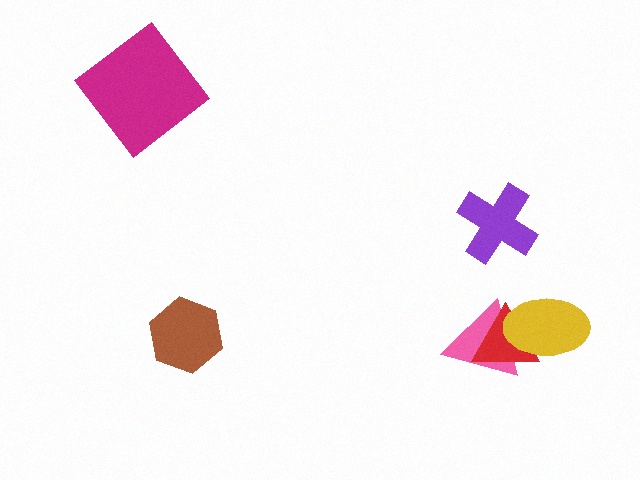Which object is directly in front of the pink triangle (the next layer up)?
The red triangle is directly in front of the pink triangle.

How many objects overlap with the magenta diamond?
0 objects overlap with the magenta diamond.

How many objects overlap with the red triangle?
2 objects overlap with the red triangle.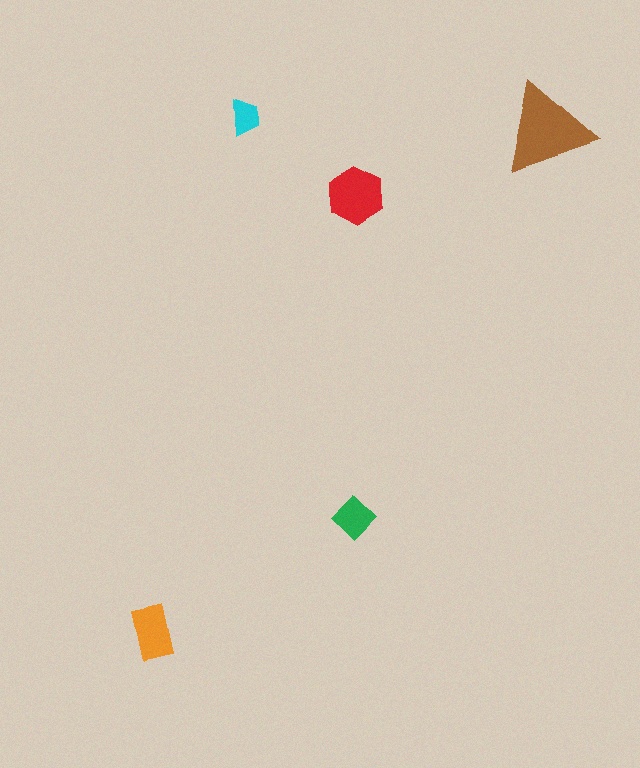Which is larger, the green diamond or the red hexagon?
The red hexagon.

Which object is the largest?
The brown triangle.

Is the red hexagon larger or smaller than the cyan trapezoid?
Larger.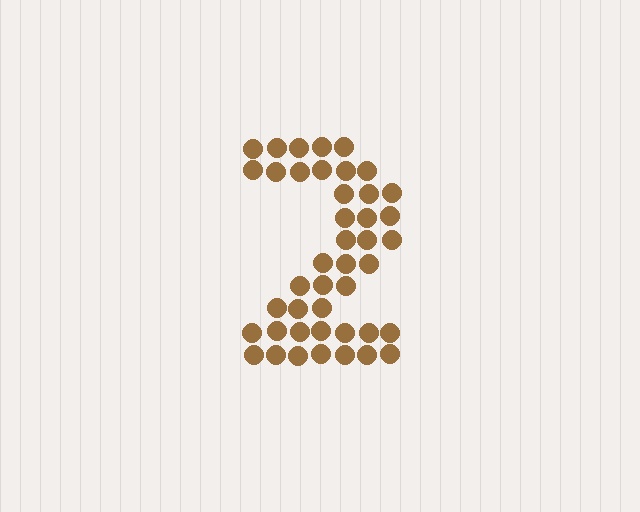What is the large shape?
The large shape is the digit 2.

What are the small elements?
The small elements are circles.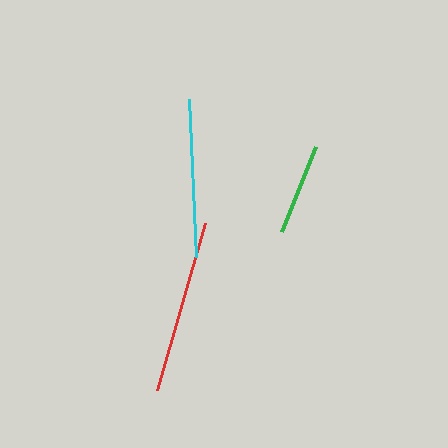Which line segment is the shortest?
The green line is the shortest at approximately 91 pixels.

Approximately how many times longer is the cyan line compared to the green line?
The cyan line is approximately 1.7 times the length of the green line.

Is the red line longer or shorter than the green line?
The red line is longer than the green line.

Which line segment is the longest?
The red line is the longest at approximately 174 pixels.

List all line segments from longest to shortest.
From longest to shortest: red, cyan, green.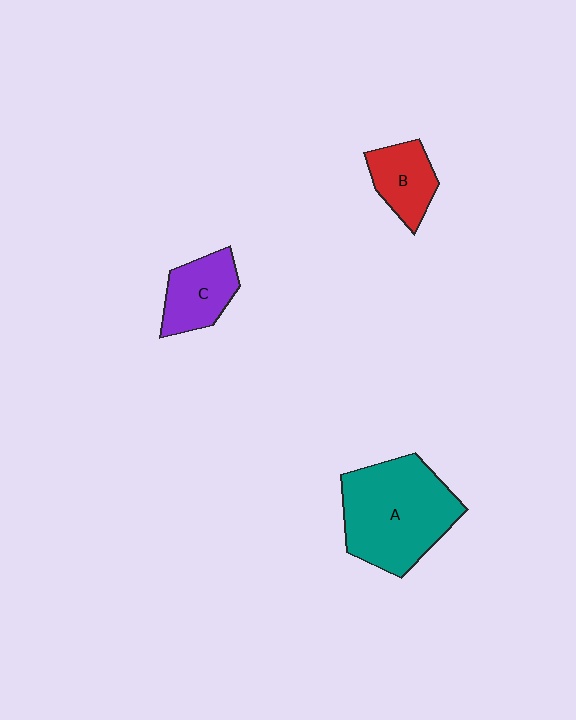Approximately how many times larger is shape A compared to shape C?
Approximately 2.2 times.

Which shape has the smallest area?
Shape B (red).